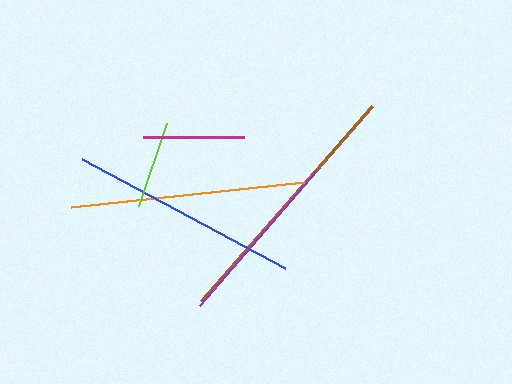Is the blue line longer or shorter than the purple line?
The blue line is longer than the purple line.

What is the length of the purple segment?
The purple segment is approximately 179 pixels long.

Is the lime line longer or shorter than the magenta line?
The magenta line is longer than the lime line.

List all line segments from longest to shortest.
From longest to shortest: brown, orange, blue, purple, magenta, lime.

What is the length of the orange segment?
The orange segment is approximately 234 pixels long.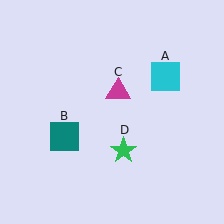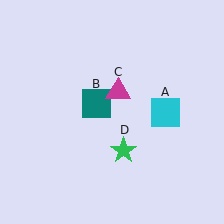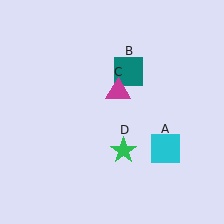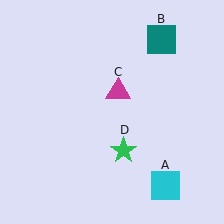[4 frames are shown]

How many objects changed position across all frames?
2 objects changed position: cyan square (object A), teal square (object B).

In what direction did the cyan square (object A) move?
The cyan square (object A) moved down.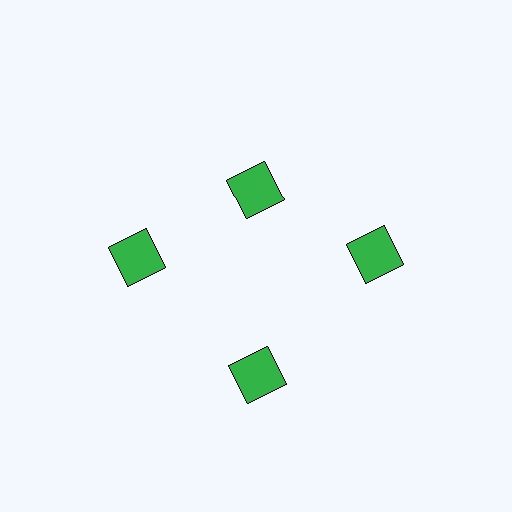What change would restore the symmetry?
The symmetry would be restored by moving it outward, back onto the ring so that all 4 squares sit at equal angles and equal distance from the center.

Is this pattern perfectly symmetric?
No. The 4 green squares are arranged in a ring, but one element near the 12 o'clock position is pulled inward toward the center, breaking the 4-fold rotational symmetry.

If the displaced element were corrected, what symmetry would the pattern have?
It would have 4-fold rotational symmetry — the pattern would map onto itself every 90 degrees.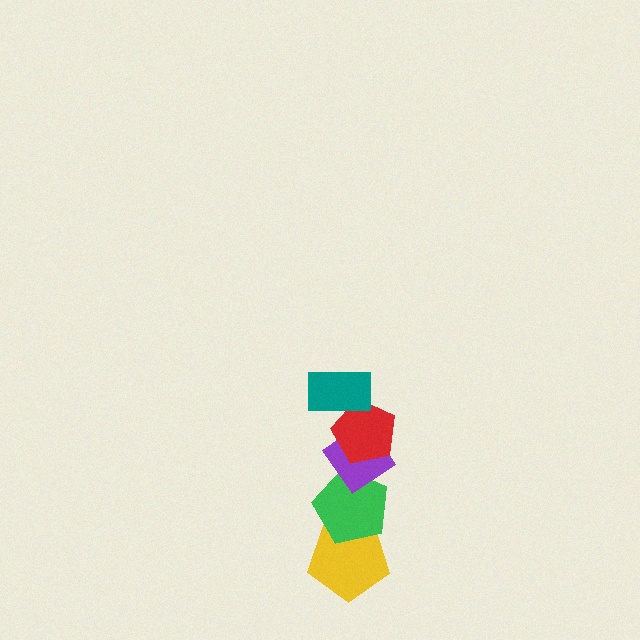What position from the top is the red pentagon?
The red pentagon is 2nd from the top.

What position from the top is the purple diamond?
The purple diamond is 3rd from the top.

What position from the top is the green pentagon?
The green pentagon is 4th from the top.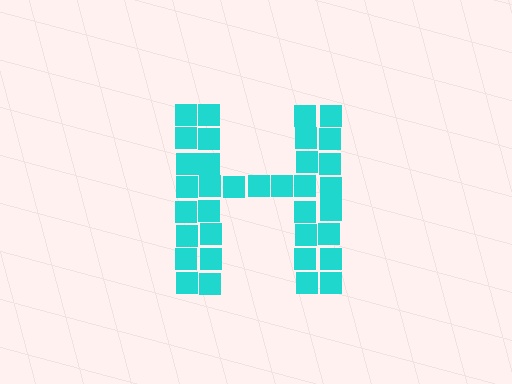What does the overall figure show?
The overall figure shows the letter H.